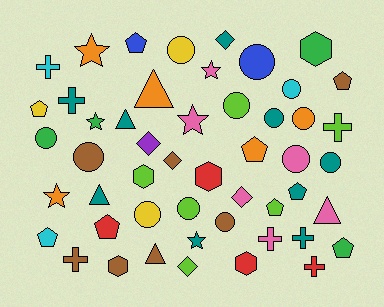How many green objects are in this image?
There are 4 green objects.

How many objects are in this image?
There are 50 objects.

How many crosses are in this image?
There are 7 crosses.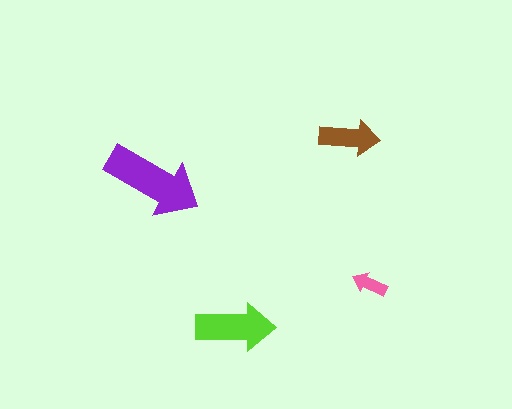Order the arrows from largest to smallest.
the purple one, the lime one, the brown one, the pink one.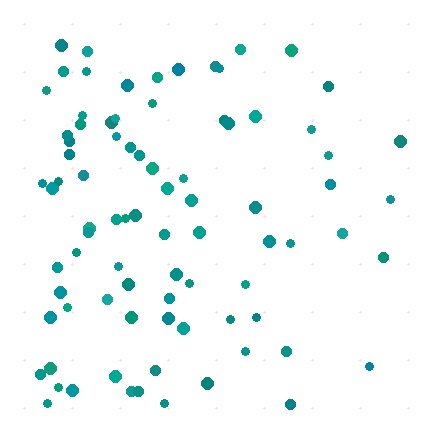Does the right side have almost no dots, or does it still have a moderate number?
Still a moderate number, just noticeably fewer than the left.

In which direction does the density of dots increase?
From right to left, with the left side densest.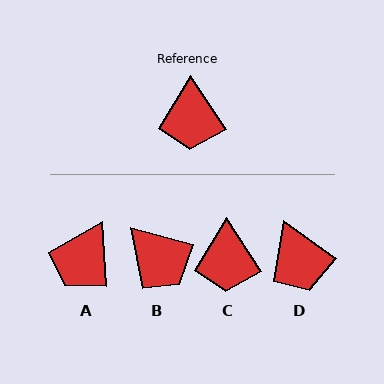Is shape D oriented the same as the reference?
No, it is off by about 21 degrees.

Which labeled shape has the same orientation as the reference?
C.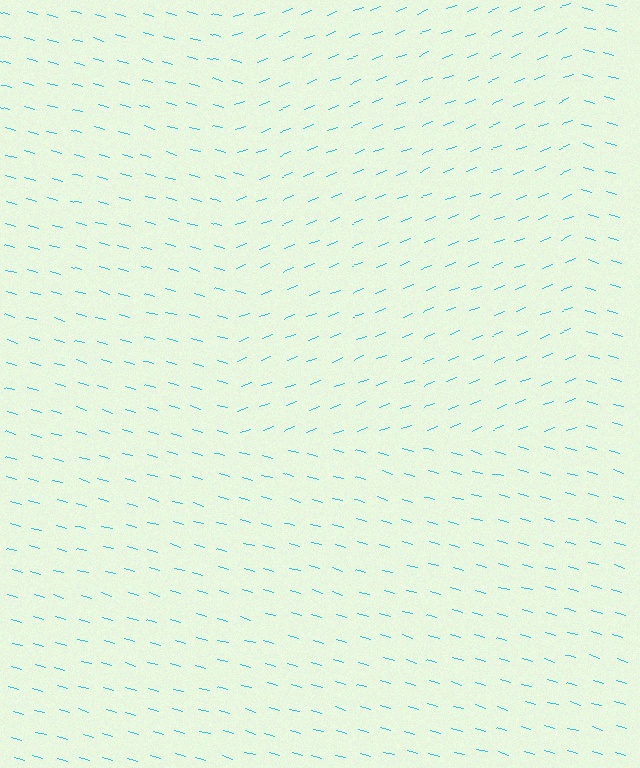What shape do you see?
I see a rectangle.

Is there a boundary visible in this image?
Yes, there is a texture boundary formed by a change in line orientation.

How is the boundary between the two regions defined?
The boundary is defined purely by a change in line orientation (approximately 37 degrees difference). All lines are the same color and thickness.